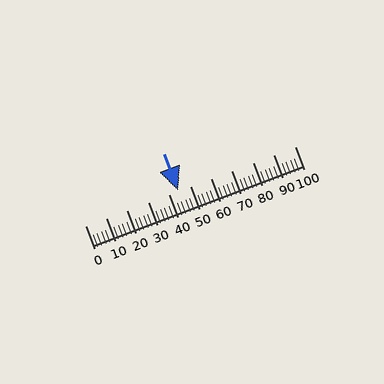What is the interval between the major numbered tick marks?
The major tick marks are spaced 10 units apart.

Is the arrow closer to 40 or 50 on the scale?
The arrow is closer to 40.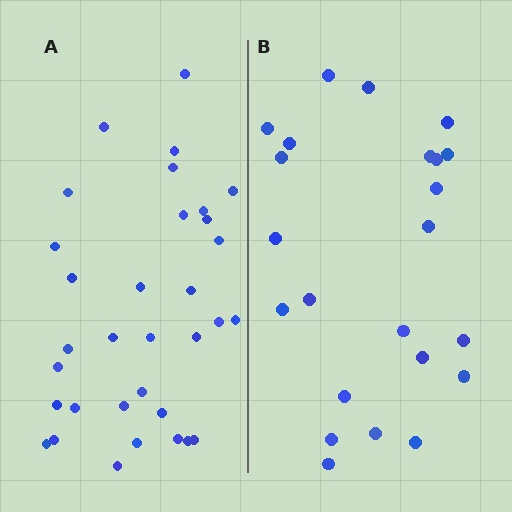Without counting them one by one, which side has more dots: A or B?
Region A (the left region) has more dots.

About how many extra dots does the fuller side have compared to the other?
Region A has roughly 10 or so more dots than region B.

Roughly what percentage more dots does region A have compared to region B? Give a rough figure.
About 45% more.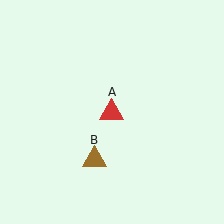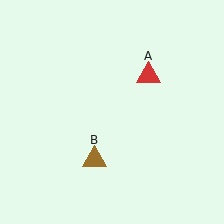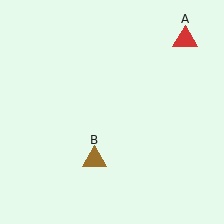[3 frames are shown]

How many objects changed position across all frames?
1 object changed position: red triangle (object A).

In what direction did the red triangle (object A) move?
The red triangle (object A) moved up and to the right.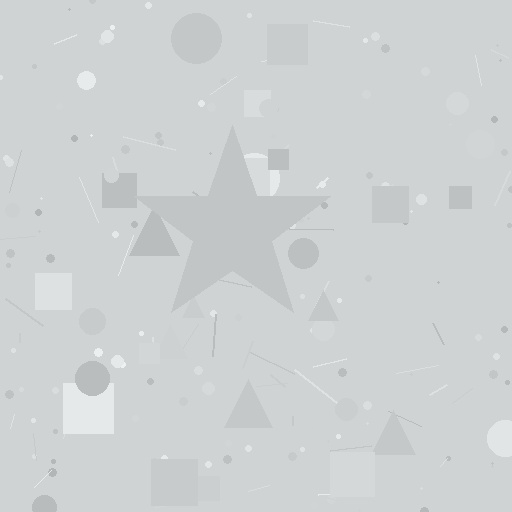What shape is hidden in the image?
A star is hidden in the image.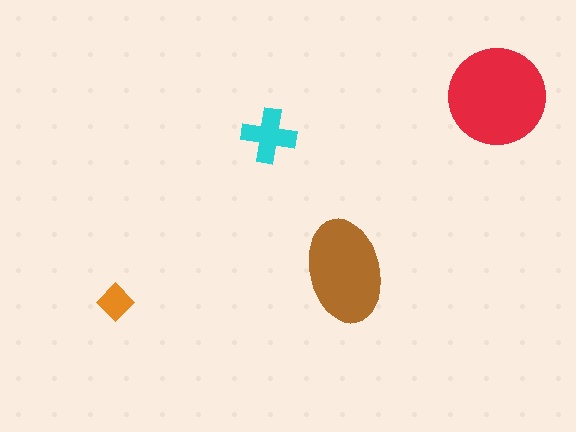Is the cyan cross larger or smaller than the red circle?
Smaller.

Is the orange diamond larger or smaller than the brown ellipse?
Smaller.